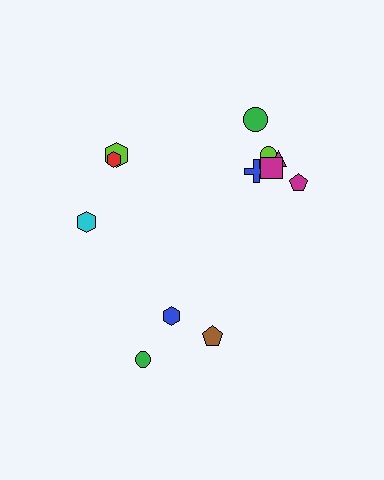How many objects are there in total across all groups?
There are 12 objects.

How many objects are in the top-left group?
There are 3 objects.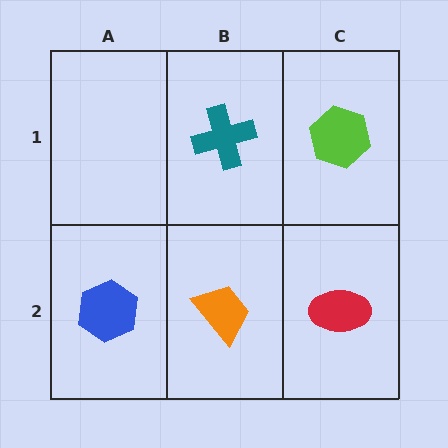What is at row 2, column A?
A blue hexagon.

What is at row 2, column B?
An orange trapezoid.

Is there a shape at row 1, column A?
No, that cell is empty.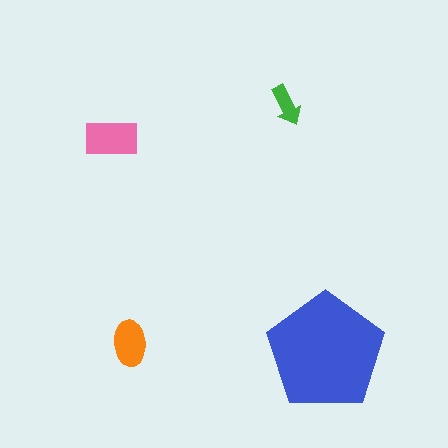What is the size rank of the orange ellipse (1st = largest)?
3rd.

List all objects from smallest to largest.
The green arrow, the orange ellipse, the pink rectangle, the blue pentagon.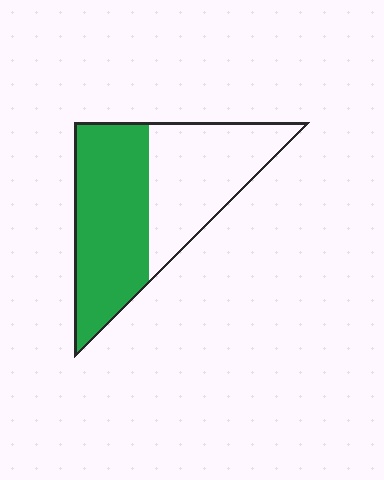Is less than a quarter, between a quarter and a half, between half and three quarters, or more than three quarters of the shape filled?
Between half and three quarters.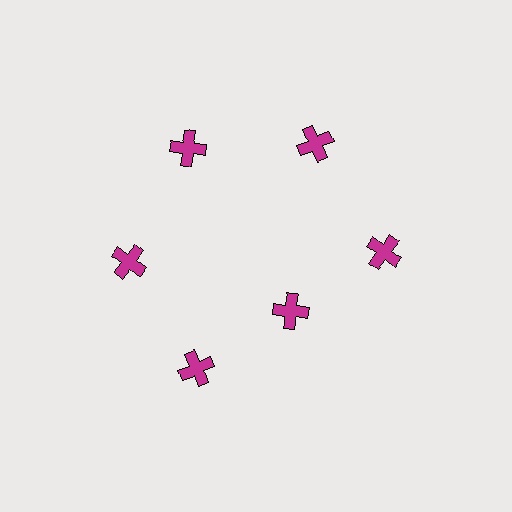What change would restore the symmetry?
The symmetry would be restored by moving it outward, back onto the ring so that all 6 crosses sit at equal angles and equal distance from the center.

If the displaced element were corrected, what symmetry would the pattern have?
It would have 6-fold rotational symmetry — the pattern would map onto itself every 60 degrees.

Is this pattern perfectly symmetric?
No. The 6 magenta crosses are arranged in a ring, but one element near the 5 o'clock position is pulled inward toward the center, breaking the 6-fold rotational symmetry.